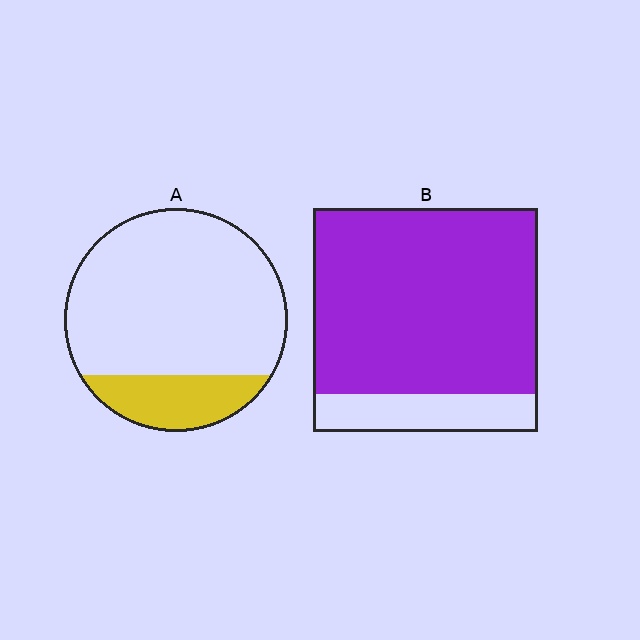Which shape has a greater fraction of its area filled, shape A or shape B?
Shape B.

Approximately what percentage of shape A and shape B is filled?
A is approximately 20% and B is approximately 85%.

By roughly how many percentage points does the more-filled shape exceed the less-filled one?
By roughly 65 percentage points (B over A).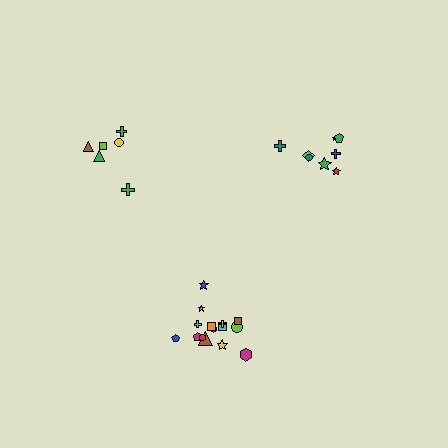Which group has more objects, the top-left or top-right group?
The top-right group.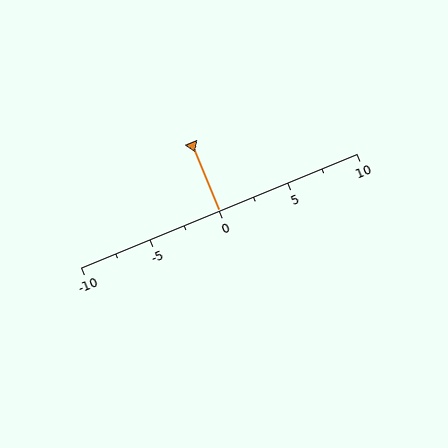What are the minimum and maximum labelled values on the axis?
The axis runs from -10 to 10.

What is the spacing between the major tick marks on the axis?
The major ticks are spaced 5 apart.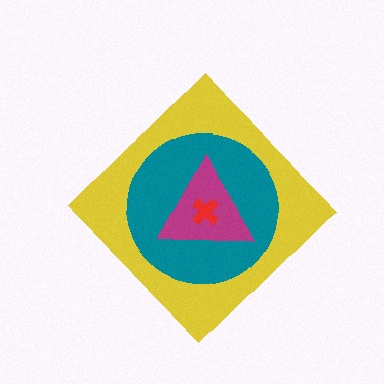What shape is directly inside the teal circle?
The magenta triangle.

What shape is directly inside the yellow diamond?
The teal circle.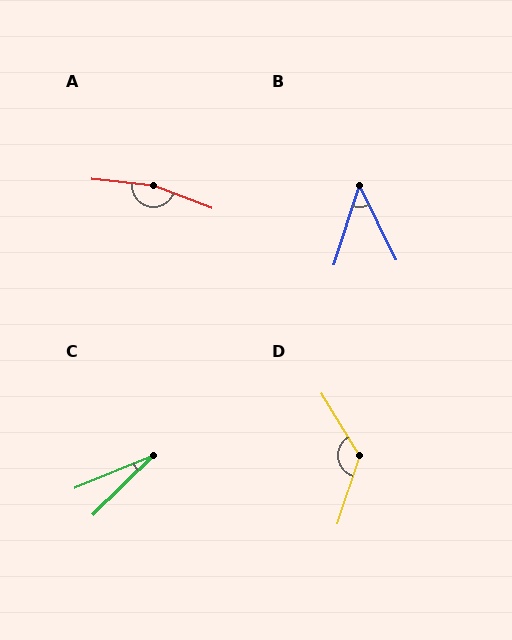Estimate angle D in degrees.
Approximately 130 degrees.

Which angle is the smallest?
C, at approximately 22 degrees.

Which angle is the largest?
A, at approximately 164 degrees.